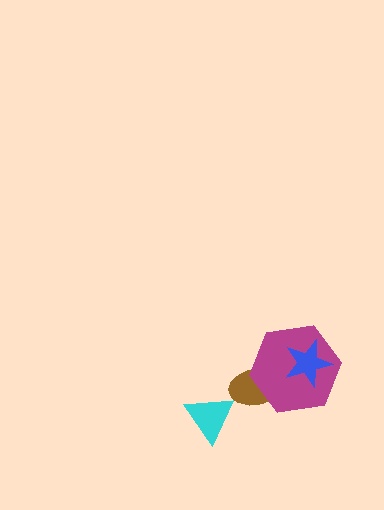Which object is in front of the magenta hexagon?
The blue star is in front of the magenta hexagon.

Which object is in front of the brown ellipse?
The magenta hexagon is in front of the brown ellipse.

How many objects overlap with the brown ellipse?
1 object overlaps with the brown ellipse.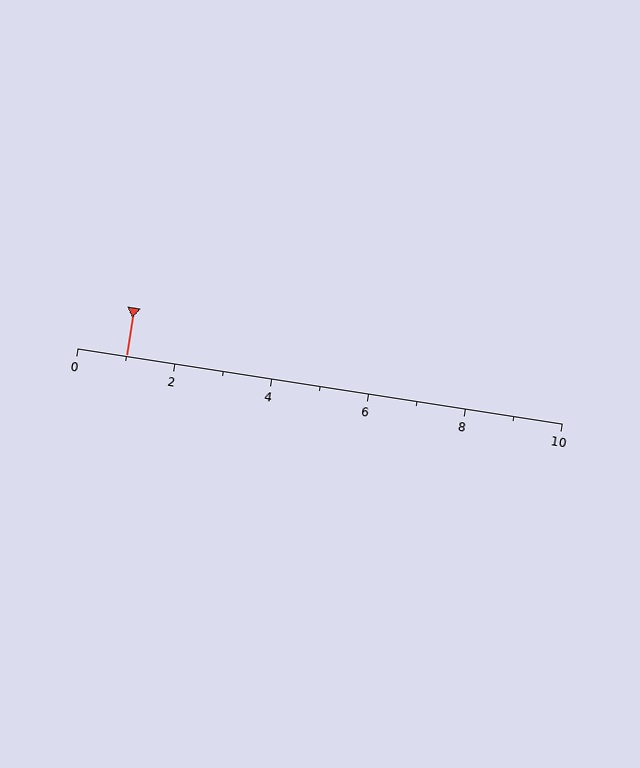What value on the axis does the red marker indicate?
The marker indicates approximately 1.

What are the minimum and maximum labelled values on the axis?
The axis runs from 0 to 10.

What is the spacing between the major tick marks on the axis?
The major ticks are spaced 2 apart.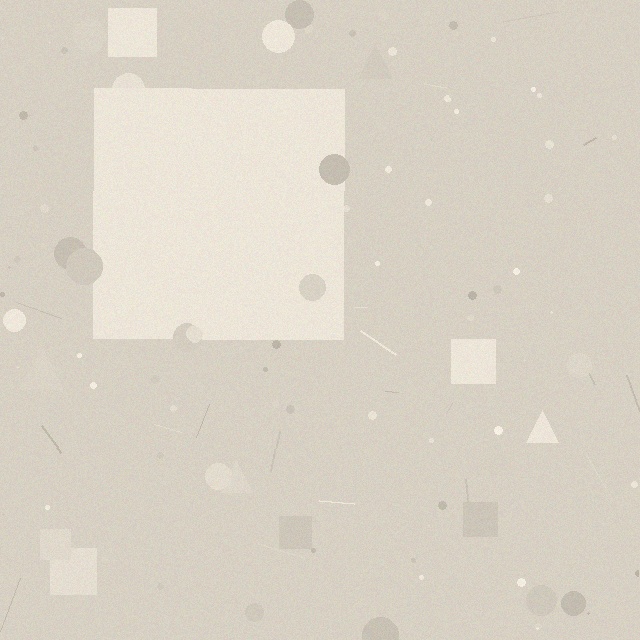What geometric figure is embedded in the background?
A square is embedded in the background.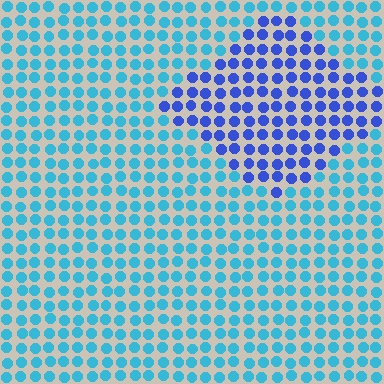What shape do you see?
I see a diamond.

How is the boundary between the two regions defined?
The boundary is defined purely by a slight shift in hue (about 39 degrees). Spacing, size, and orientation are identical on both sides.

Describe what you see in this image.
The image is filled with small cyan elements in a uniform arrangement. A diamond-shaped region is visible where the elements are tinted to a slightly different hue, forming a subtle color boundary.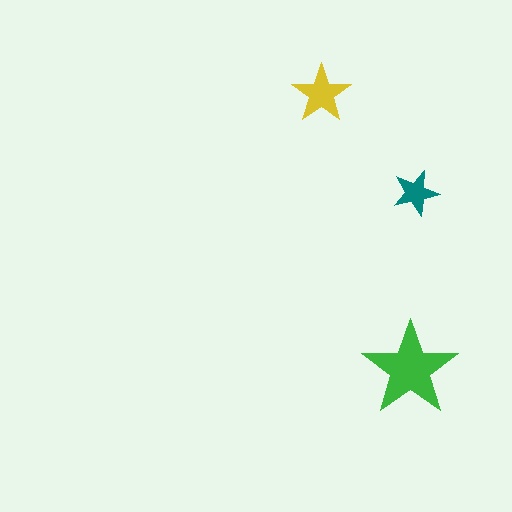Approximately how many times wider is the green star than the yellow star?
About 1.5 times wider.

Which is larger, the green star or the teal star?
The green one.